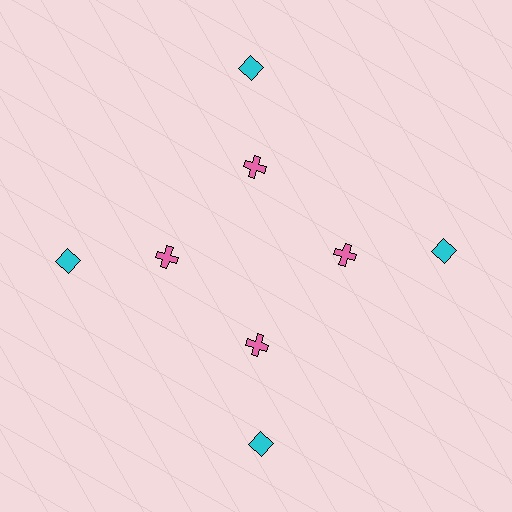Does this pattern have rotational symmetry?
Yes, this pattern has 4-fold rotational symmetry. It looks the same after rotating 90 degrees around the center.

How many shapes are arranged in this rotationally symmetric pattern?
There are 8 shapes, arranged in 4 groups of 2.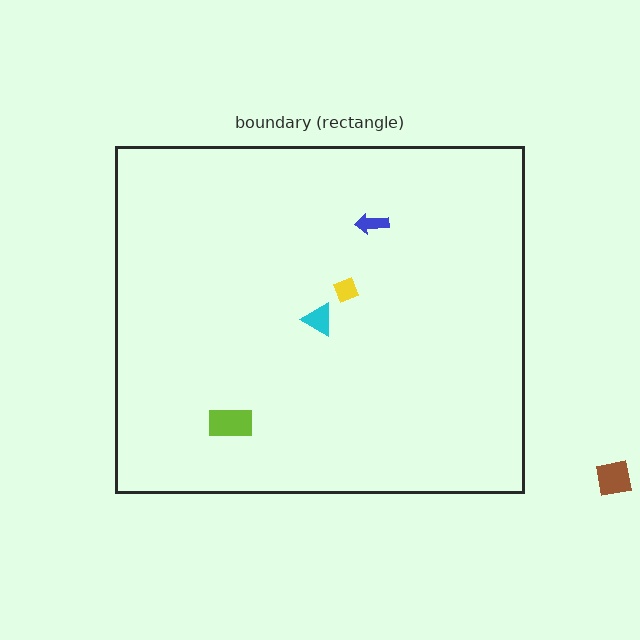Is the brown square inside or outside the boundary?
Outside.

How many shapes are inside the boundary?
4 inside, 1 outside.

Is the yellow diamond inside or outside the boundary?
Inside.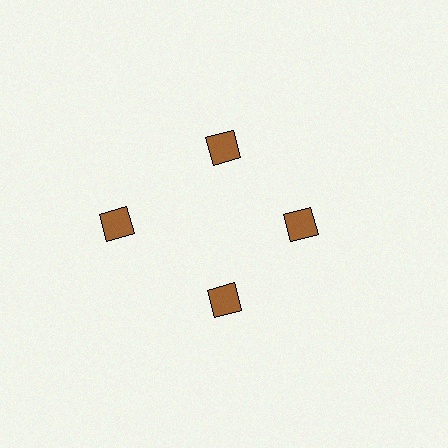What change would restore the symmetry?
The symmetry would be restored by moving it inward, back onto the ring so that all 4 diamonds sit at equal angles and equal distance from the center.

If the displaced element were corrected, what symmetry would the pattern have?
It would have 4-fold rotational symmetry — the pattern would map onto itself every 90 degrees.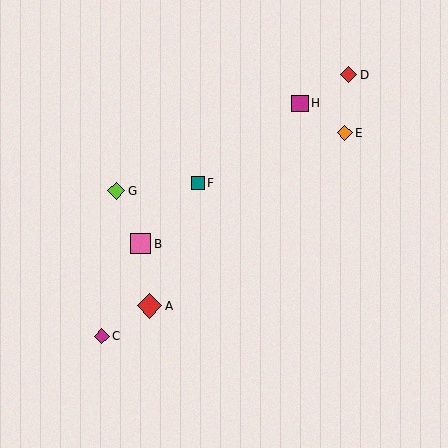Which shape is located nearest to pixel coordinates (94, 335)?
The magenta diamond (labeled C) at (102, 336) is nearest to that location.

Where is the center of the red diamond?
The center of the red diamond is at (149, 306).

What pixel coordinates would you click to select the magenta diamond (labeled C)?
Click at (102, 336) to select the magenta diamond C.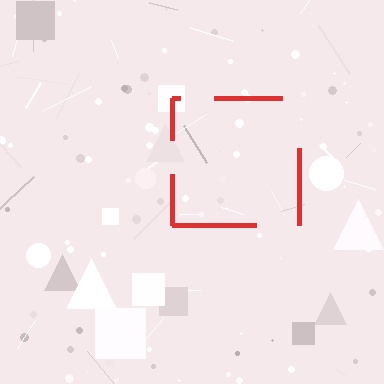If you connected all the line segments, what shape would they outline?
They would outline a square.